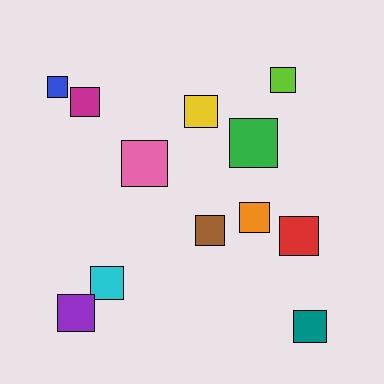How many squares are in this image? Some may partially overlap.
There are 12 squares.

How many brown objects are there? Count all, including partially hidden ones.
There is 1 brown object.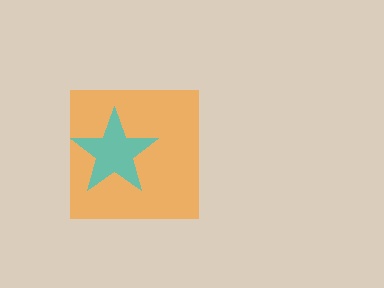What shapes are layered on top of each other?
The layered shapes are: an orange square, a cyan star.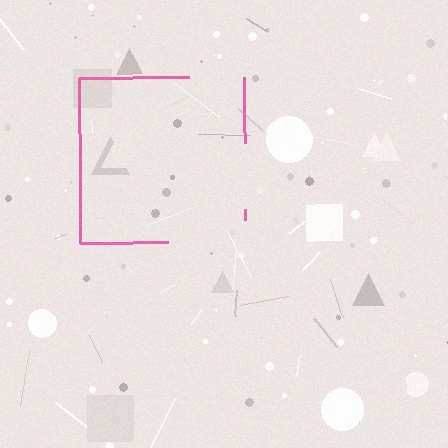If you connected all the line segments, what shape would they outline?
They would outline a square.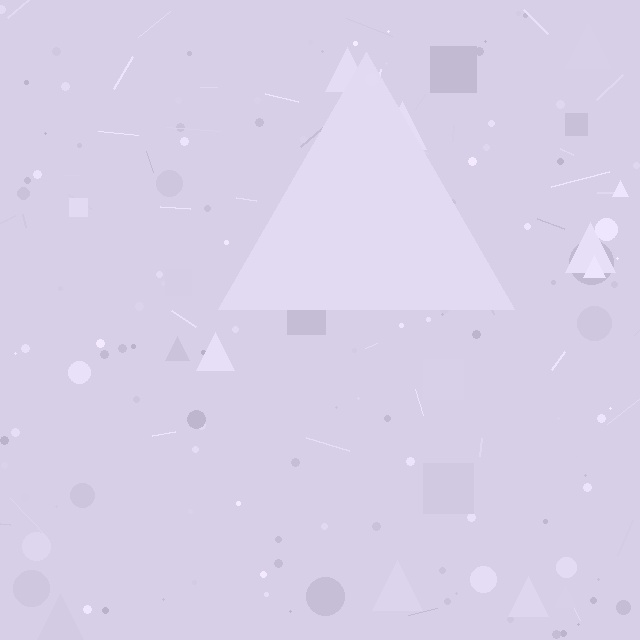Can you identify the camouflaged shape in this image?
The camouflaged shape is a triangle.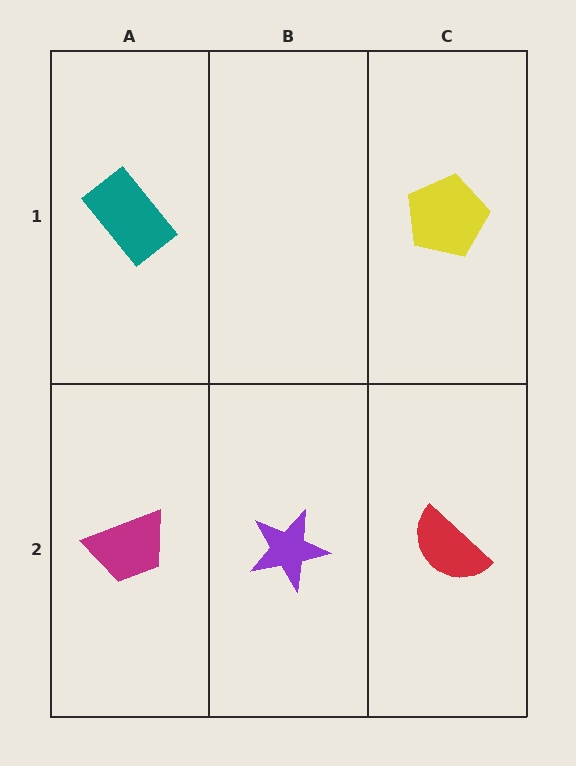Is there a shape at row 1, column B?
No, that cell is empty.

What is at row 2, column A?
A magenta trapezoid.